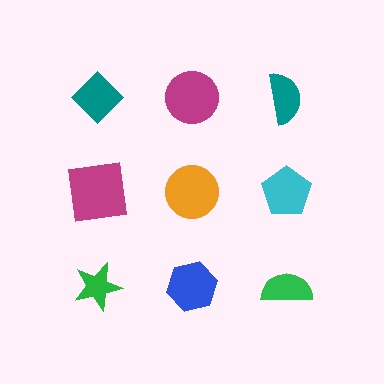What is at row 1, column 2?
A magenta circle.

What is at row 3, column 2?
A blue hexagon.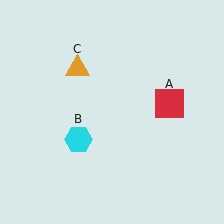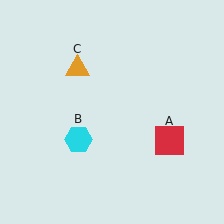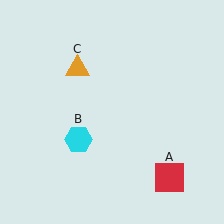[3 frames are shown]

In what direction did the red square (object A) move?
The red square (object A) moved down.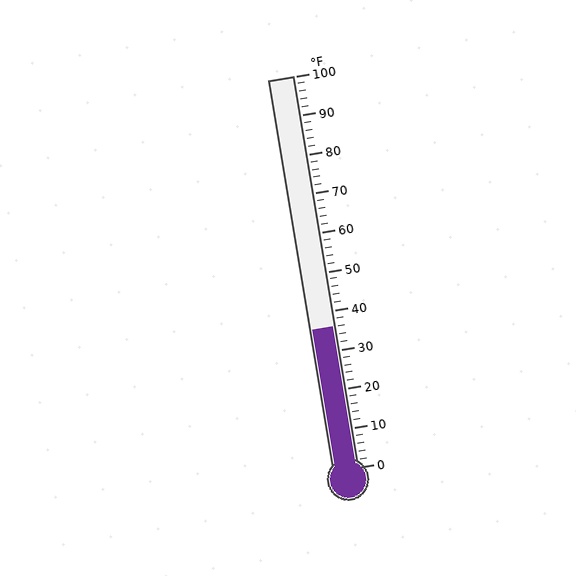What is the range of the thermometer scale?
The thermometer scale ranges from 0°F to 100°F.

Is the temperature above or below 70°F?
The temperature is below 70°F.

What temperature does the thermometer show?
The thermometer shows approximately 36°F.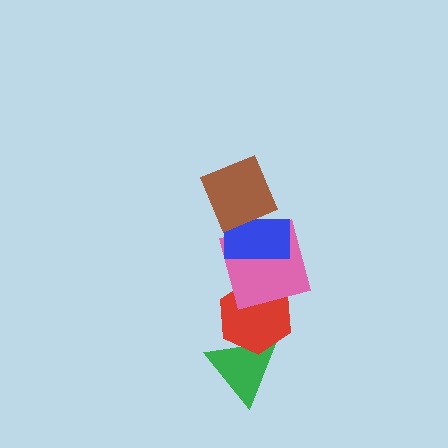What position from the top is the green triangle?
The green triangle is 5th from the top.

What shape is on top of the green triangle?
The red hexagon is on top of the green triangle.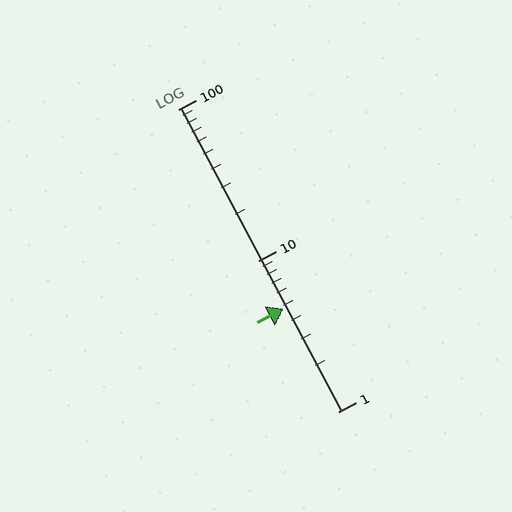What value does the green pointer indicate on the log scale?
The pointer indicates approximately 4.8.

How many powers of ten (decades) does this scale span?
The scale spans 2 decades, from 1 to 100.